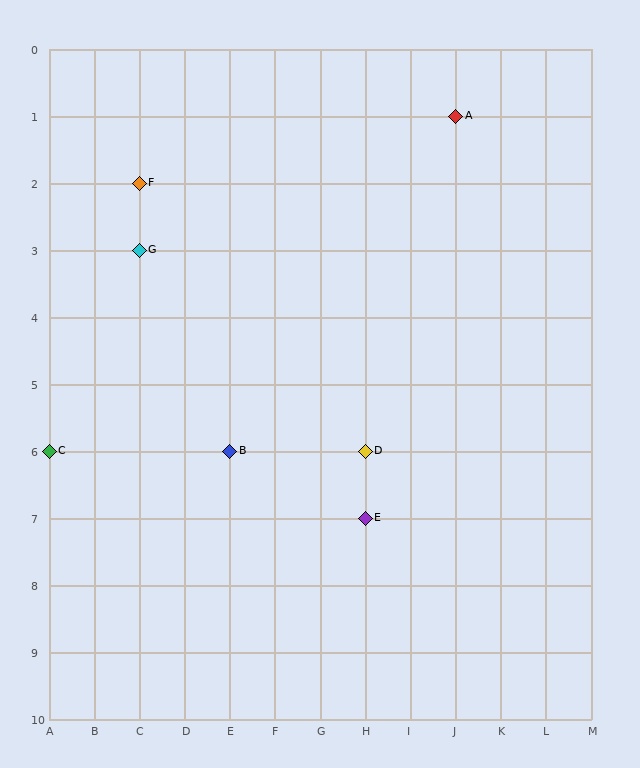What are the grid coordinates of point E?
Point E is at grid coordinates (H, 7).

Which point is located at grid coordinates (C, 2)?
Point F is at (C, 2).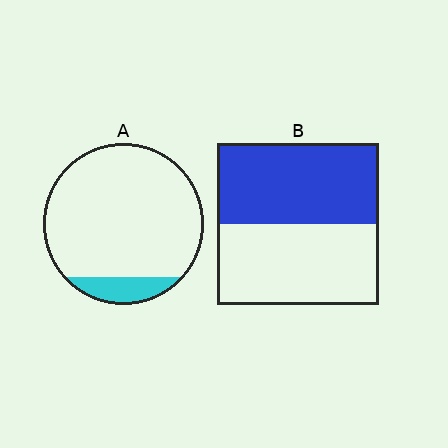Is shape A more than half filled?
No.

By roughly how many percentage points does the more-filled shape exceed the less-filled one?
By roughly 40 percentage points (B over A).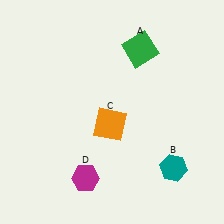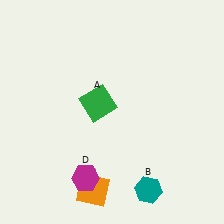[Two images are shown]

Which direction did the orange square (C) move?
The orange square (C) moved down.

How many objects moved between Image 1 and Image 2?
3 objects moved between the two images.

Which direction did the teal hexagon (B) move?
The teal hexagon (B) moved left.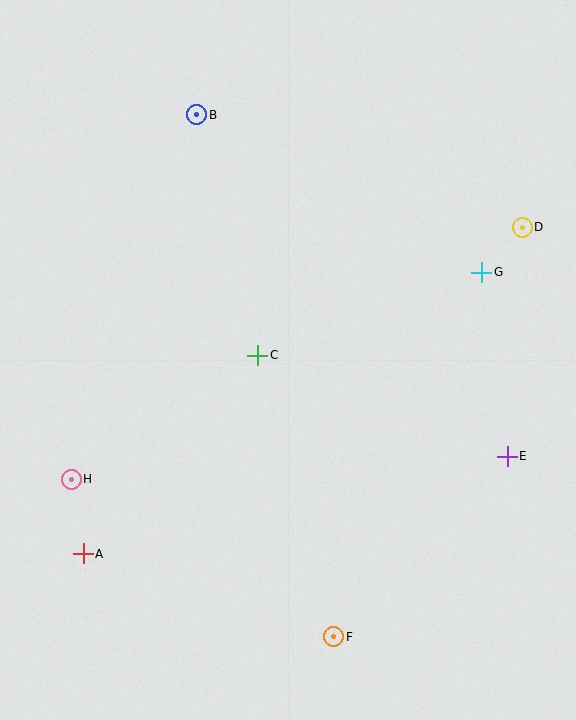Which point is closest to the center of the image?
Point C at (258, 355) is closest to the center.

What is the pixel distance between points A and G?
The distance between A and G is 488 pixels.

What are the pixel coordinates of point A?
Point A is at (83, 554).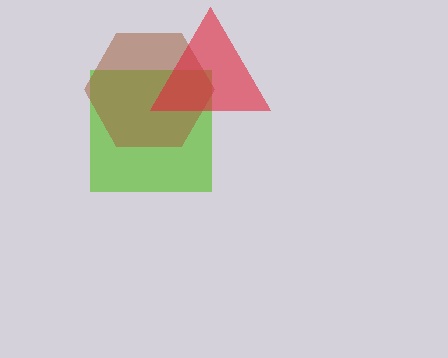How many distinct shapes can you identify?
There are 3 distinct shapes: a lime square, a brown hexagon, a red triangle.